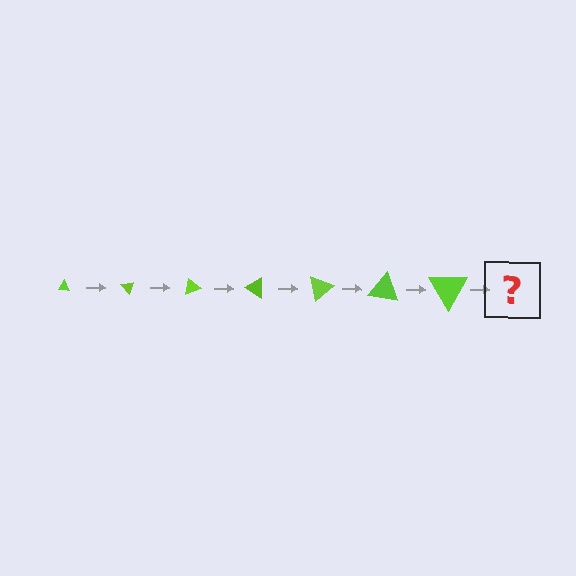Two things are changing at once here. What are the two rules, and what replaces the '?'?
The two rules are that the triangle grows larger each step and it rotates 50 degrees each step. The '?' should be a triangle, larger than the previous one and rotated 350 degrees from the start.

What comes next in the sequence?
The next element should be a triangle, larger than the previous one and rotated 350 degrees from the start.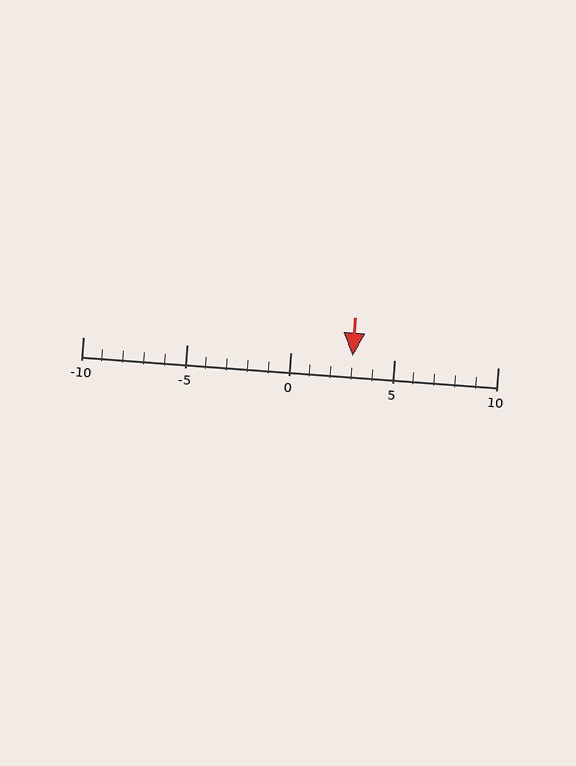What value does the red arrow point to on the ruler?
The red arrow points to approximately 3.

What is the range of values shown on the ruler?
The ruler shows values from -10 to 10.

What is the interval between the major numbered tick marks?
The major tick marks are spaced 5 units apart.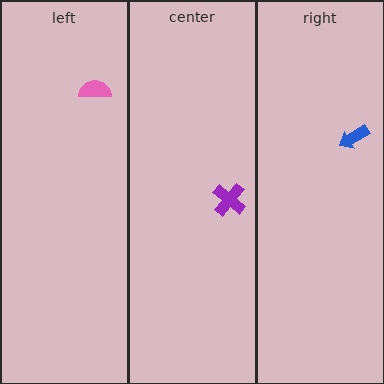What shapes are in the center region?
The purple cross.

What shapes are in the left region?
The pink semicircle.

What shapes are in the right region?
The blue arrow.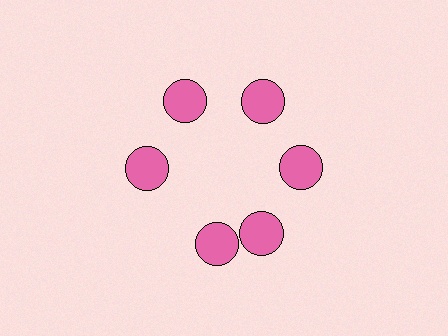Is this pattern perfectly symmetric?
No. The 6 pink circles are arranged in a ring, but one element near the 7 o'clock position is rotated out of alignment along the ring, breaking the 6-fold rotational symmetry.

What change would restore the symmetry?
The symmetry would be restored by rotating it back into even spacing with its neighbors so that all 6 circles sit at equal angles and equal distance from the center.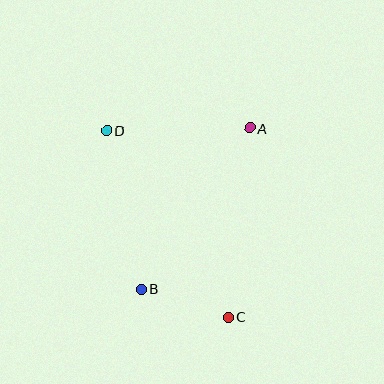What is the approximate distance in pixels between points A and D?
The distance between A and D is approximately 143 pixels.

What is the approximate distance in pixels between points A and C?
The distance between A and C is approximately 190 pixels.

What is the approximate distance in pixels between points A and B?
The distance between A and B is approximately 194 pixels.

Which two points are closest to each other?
Points B and C are closest to each other.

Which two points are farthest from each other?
Points C and D are farthest from each other.